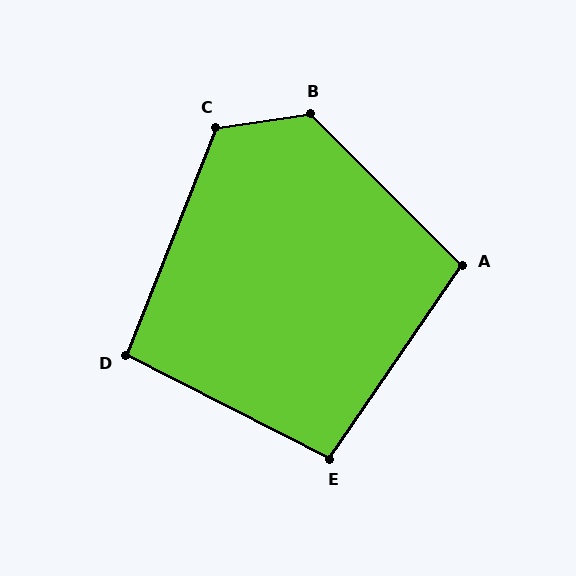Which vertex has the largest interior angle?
B, at approximately 127 degrees.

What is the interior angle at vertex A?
Approximately 100 degrees (obtuse).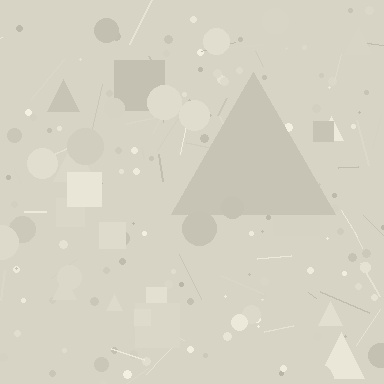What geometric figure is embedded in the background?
A triangle is embedded in the background.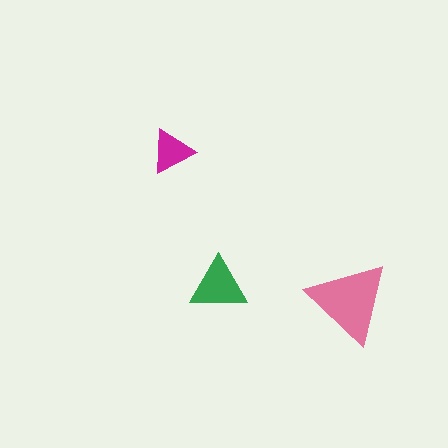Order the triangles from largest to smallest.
the pink one, the green one, the magenta one.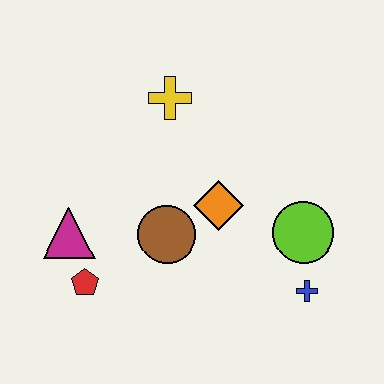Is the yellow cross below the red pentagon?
No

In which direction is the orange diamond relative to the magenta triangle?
The orange diamond is to the right of the magenta triangle.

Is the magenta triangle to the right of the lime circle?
No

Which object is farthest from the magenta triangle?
The blue cross is farthest from the magenta triangle.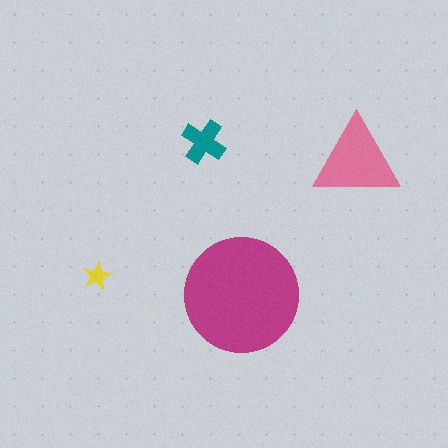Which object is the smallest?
The yellow star.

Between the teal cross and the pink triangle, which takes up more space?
The pink triangle.